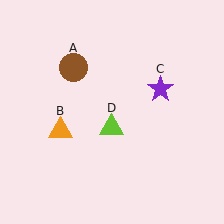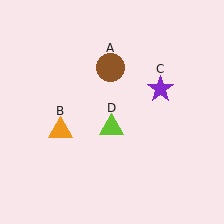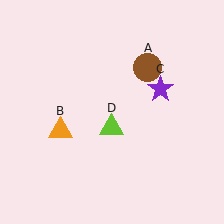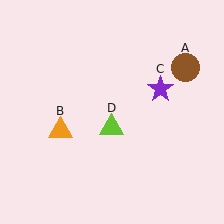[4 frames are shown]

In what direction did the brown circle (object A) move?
The brown circle (object A) moved right.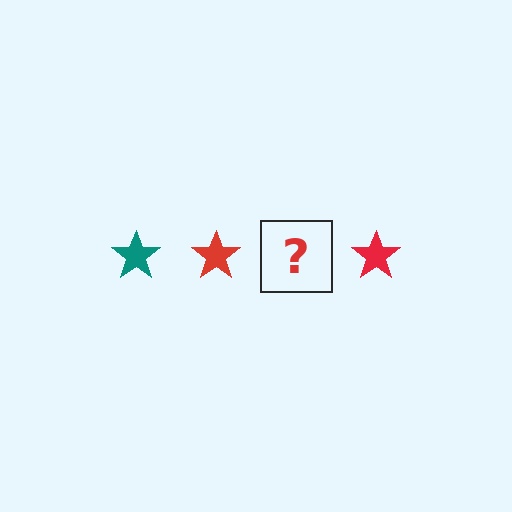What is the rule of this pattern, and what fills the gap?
The rule is that the pattern cycles through teal, red stars. The gap should be filled with a teal star.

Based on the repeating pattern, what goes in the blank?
The blank should be a teal star.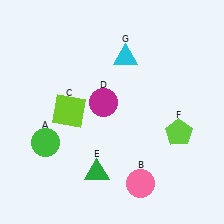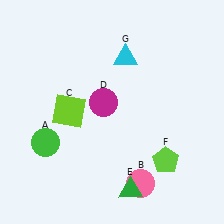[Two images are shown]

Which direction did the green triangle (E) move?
The green triangle (E) moved right.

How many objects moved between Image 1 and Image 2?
2 objects moved between the two images.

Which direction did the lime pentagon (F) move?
The lime pentagon (F) moved down.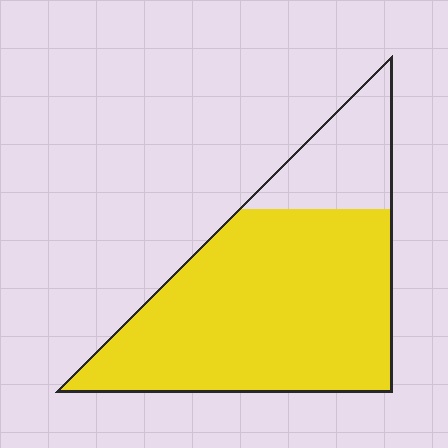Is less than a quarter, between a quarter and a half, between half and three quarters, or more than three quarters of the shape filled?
More than three quarters.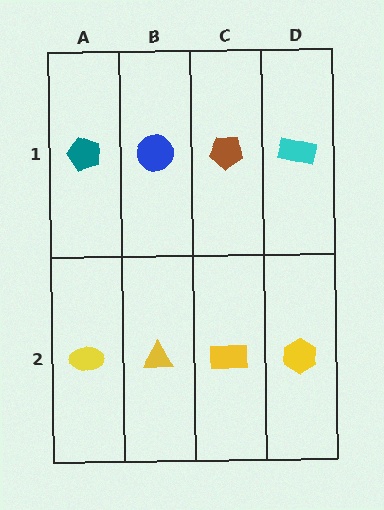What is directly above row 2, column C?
A brown pentagon.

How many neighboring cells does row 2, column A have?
2.